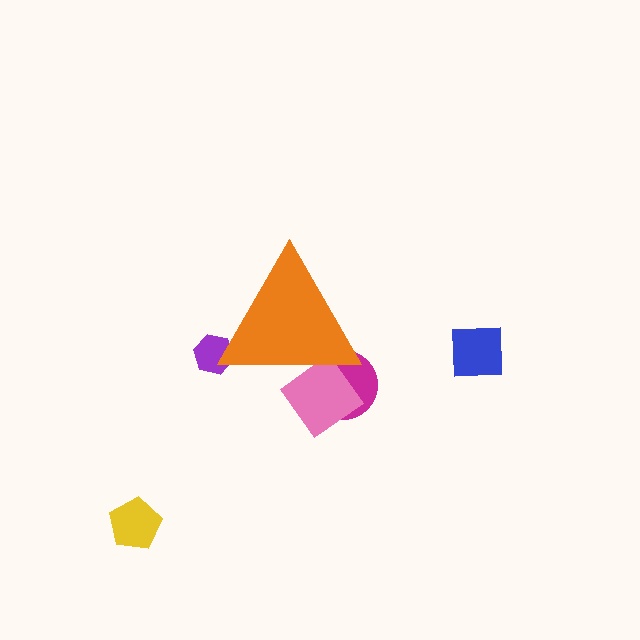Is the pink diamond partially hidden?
Yes, the pink diamond is partially hidden behind the orange triangle.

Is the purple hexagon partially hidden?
Yes, the purple hexagon is partially hidden behind the orange triangle.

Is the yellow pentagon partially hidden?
No, the yellow pentagon is fully visible.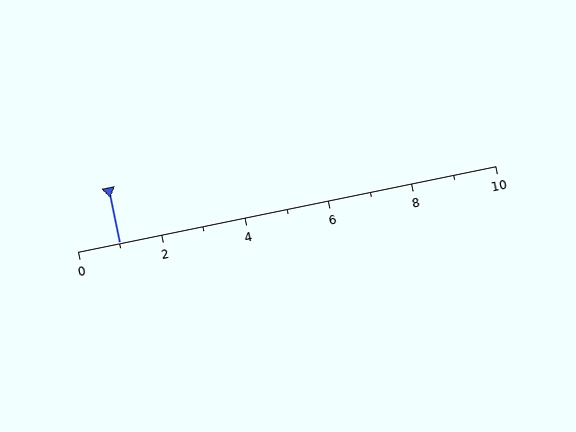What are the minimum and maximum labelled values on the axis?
The axis runs from 0 to 10.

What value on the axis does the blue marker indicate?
The marker indicates approximately 1.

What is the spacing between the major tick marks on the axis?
The major ticks are spaced 2 apart.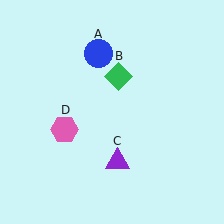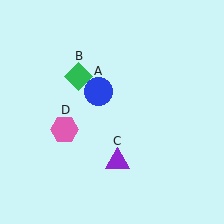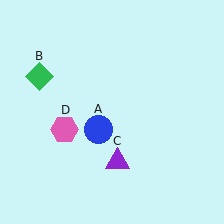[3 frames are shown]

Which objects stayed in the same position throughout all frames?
Purple triangle (object C) and pink hexagon (object D) remained stationary.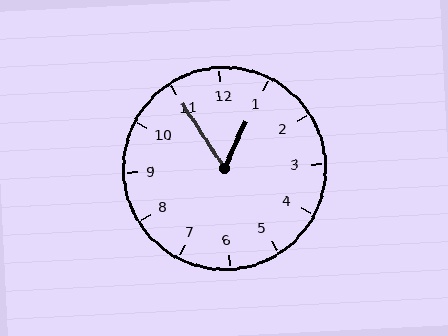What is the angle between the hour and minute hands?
Approximately 58 degrees.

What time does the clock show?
12:55.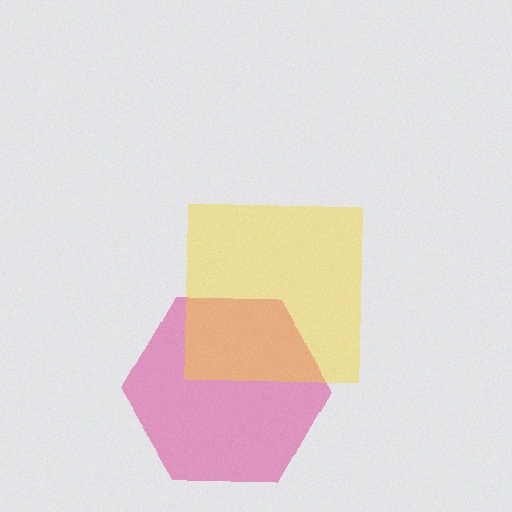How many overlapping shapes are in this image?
There are 2 overlapping shapes in the image.